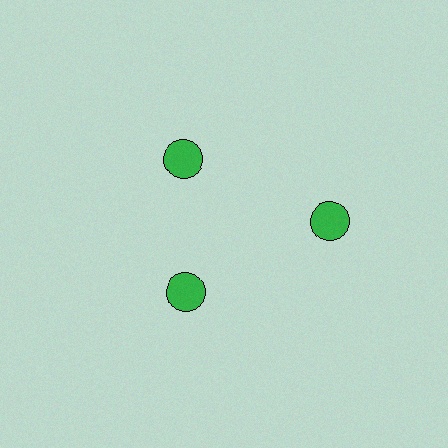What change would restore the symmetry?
The symmetry would be restored by moving it inward, back onto the ring so that all 3 circles sit at equal angles and equal distance from the center.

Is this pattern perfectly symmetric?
No. The 3 green circles are arranged in a ring, but one element near the 3 o'clock position is pushed outward from the center, breaking the 3-fold rotational symmetry.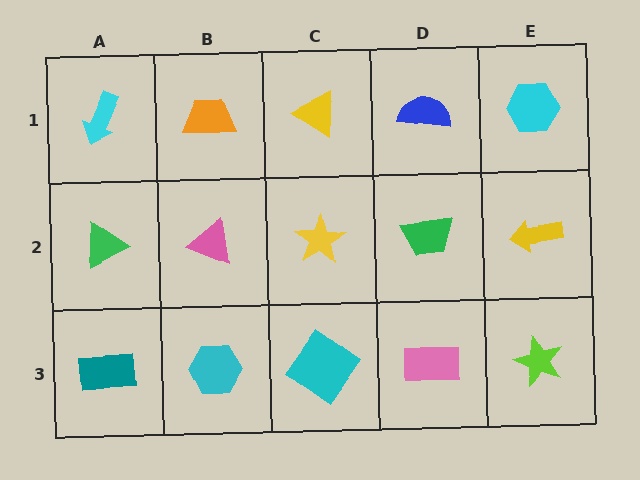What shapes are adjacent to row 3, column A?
A green triangle (row 2, column A), a cyan hexagon (row 3, column B).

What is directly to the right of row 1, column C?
A blue semicircle.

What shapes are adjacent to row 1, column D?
A green trapezoid (row 2, column D), a yellow triangle (row 1, column C), a cyan hexagon (row 1, column E).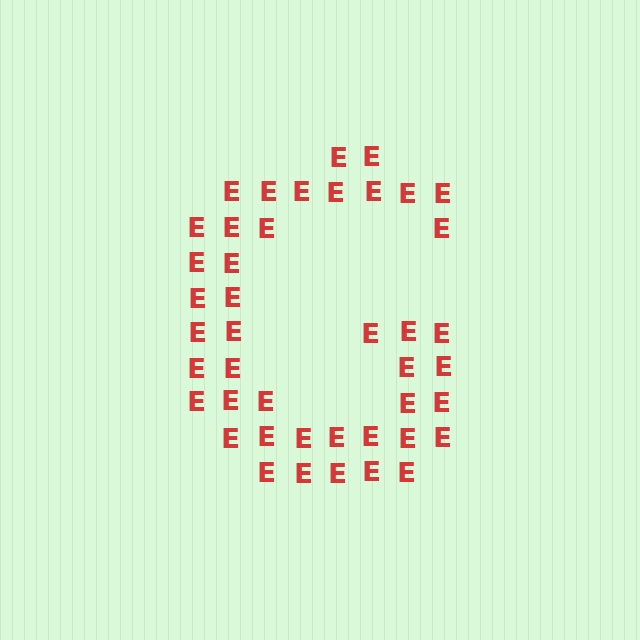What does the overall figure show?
The overall figure shows the letter G.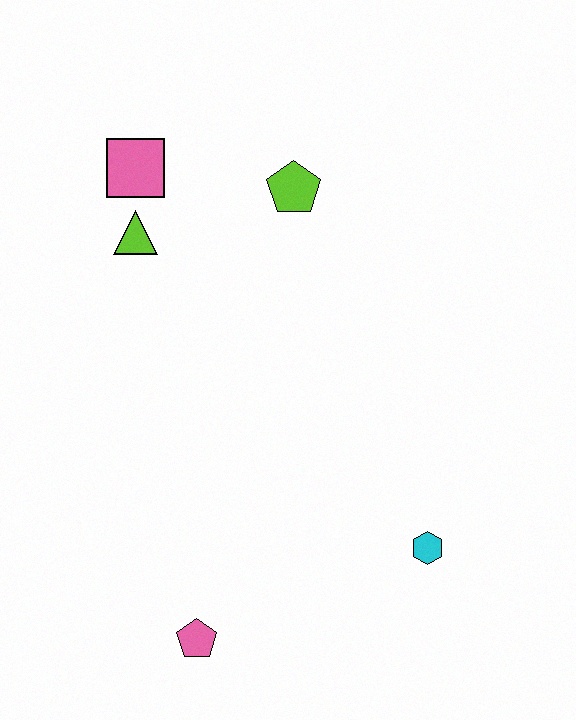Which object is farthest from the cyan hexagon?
The pink square is farthest from the cyan hexagon.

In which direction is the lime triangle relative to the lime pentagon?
The lime triangle is to the left of the lime pentagon.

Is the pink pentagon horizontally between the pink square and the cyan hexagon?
Yes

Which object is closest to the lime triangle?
The pink square is closest to the lime triangle.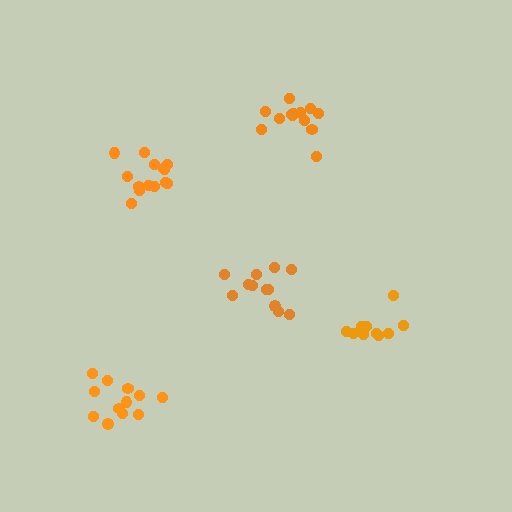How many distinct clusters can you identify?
There are 5 distinct clusters.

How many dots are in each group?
Group 1: 10 dots, Group 2: 13 dots, Group 3: 12 dots, Group 4: 14 dots, Group 5: 12 dots (61 total).